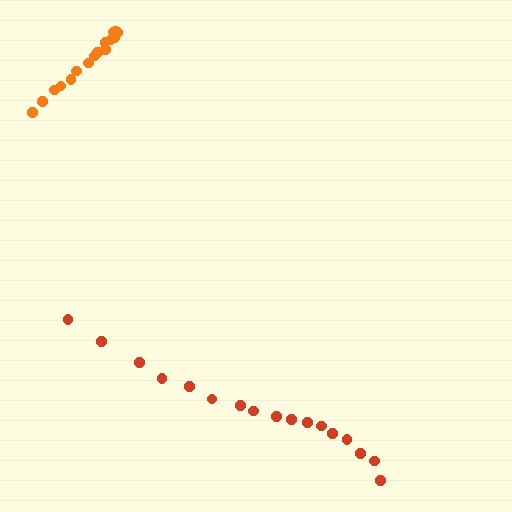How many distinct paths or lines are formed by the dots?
There are 2 distinct paths.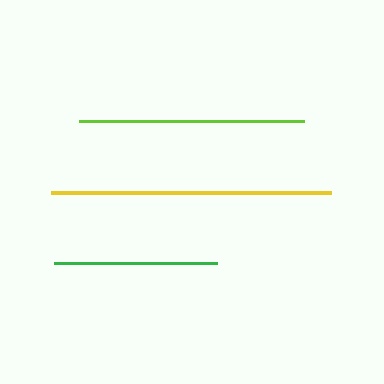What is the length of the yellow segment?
The yellow segment is approximately 280 pixels long.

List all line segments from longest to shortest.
From longest to shortest: yellow, lime, green.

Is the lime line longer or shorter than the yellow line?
The yellow line is longer than the lime line.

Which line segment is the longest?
The yellow line is the longest at approximately 280 pixels.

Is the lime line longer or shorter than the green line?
The lime line is longer than the green line.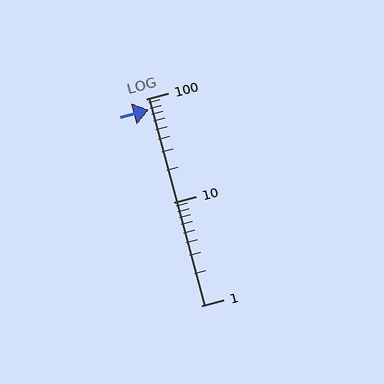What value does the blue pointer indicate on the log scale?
The pointer indicates approximately 78.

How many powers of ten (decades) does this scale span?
The scale spans 2 decades, from 1 to 100.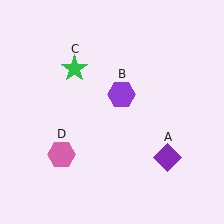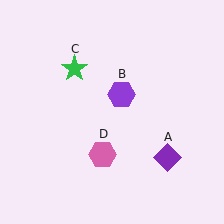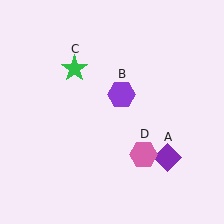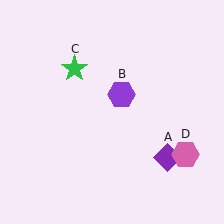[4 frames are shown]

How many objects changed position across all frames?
1 object changed position: pink hexagon (object D).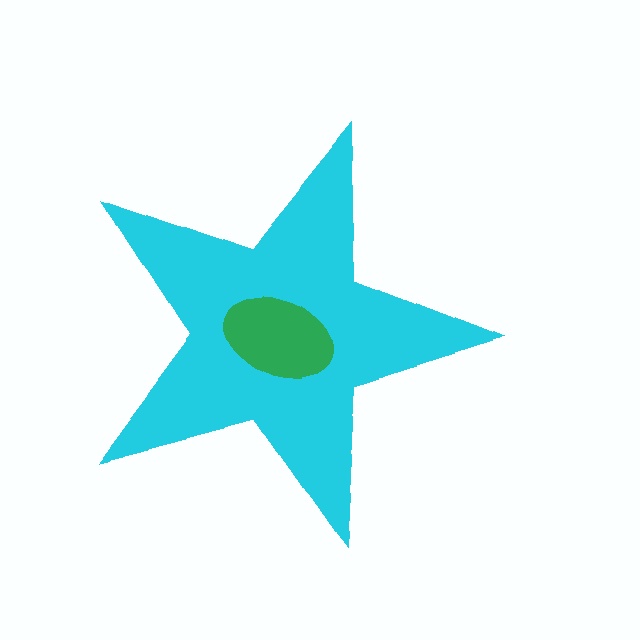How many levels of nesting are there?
2.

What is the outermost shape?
The cyan star.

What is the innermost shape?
The green ellipse.